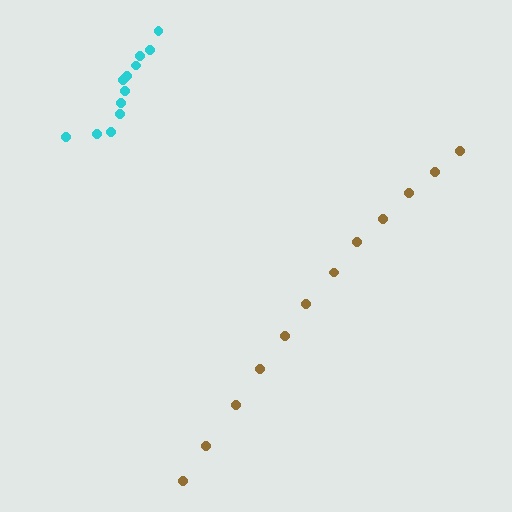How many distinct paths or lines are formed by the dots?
There are 2 distinct paths.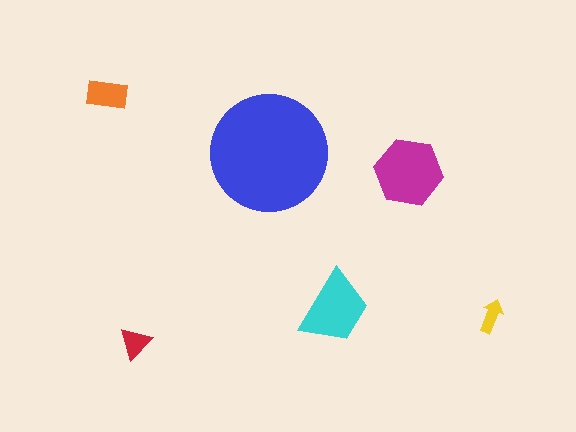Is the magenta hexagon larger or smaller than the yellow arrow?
Larger.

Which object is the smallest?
The yellow arrow.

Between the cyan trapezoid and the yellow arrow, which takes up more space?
The cyan trapezoid.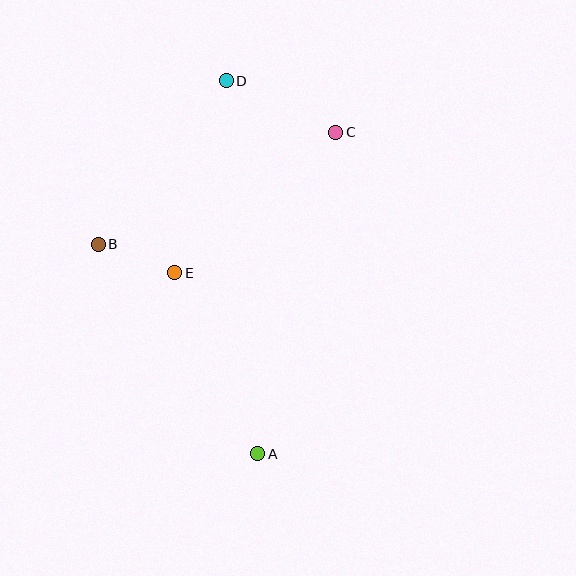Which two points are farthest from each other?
Points A and D are farthest from each other.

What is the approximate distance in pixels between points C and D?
The distance between C and D is approximately 121 pixels.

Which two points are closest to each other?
Points B and E are closest to each other.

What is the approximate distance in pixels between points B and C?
The distance between B and C is approximately 263 pixels.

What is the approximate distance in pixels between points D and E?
The distance between D and E is approximately 199 pixels.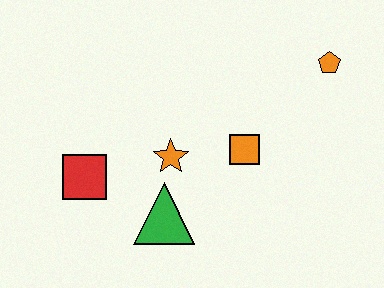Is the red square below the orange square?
Yes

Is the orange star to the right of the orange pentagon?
No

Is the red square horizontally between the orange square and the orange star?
No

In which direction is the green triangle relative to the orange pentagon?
The green triangle is to the left of the orange pentagon.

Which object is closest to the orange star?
The green triangle is closest to the orange star.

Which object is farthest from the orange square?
The red square is farthest from the orange square.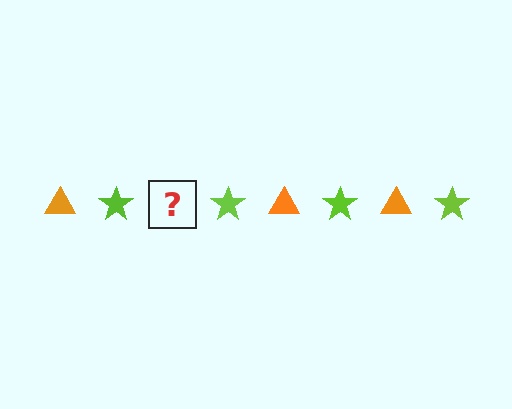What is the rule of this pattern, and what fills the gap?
The rule is that the pattern alternates between orange triangle and lime star. The gap should be filled with an orange triangle.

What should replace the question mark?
The question mark should be replaced with an orange triangle.